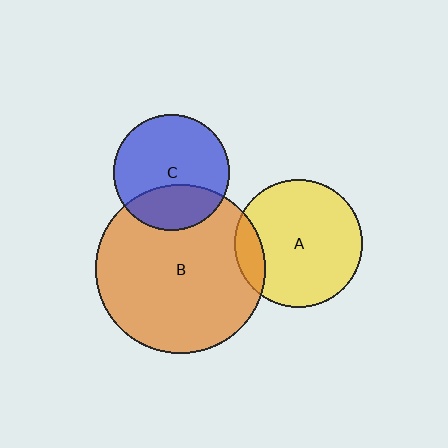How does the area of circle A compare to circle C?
Approximately 1.2 times.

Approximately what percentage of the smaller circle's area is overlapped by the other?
Approximately 15%.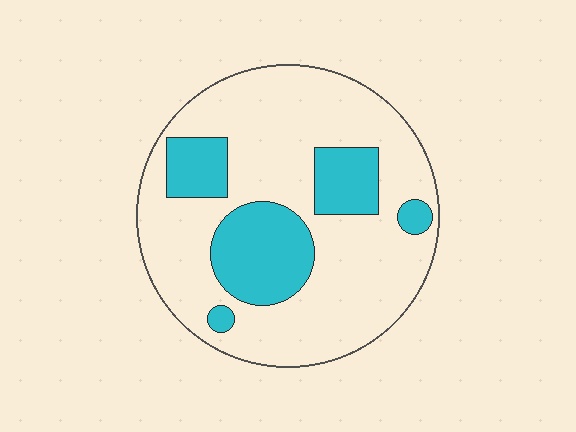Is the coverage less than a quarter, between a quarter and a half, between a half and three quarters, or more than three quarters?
Between a quarter and a half.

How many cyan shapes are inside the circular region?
5.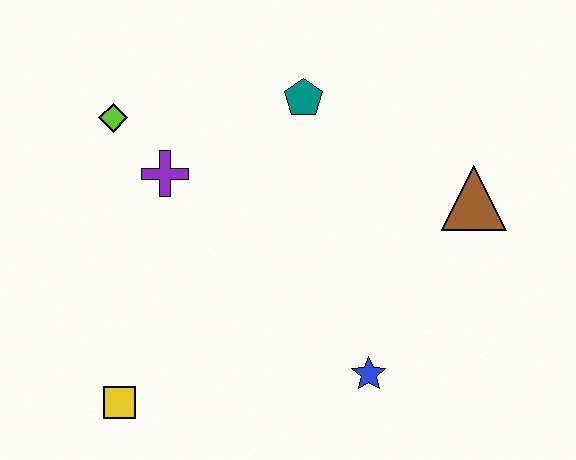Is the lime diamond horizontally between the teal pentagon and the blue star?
No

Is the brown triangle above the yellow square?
Yes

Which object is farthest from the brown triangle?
The yellow square is farthest from the brown triangle.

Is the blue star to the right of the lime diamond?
Yes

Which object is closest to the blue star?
The brown triangle is closest to the blue star.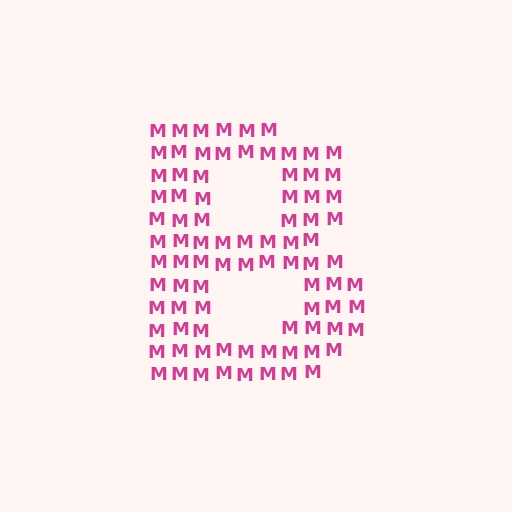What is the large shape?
The large shape is the letter B.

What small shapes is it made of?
It is made of small letter M's.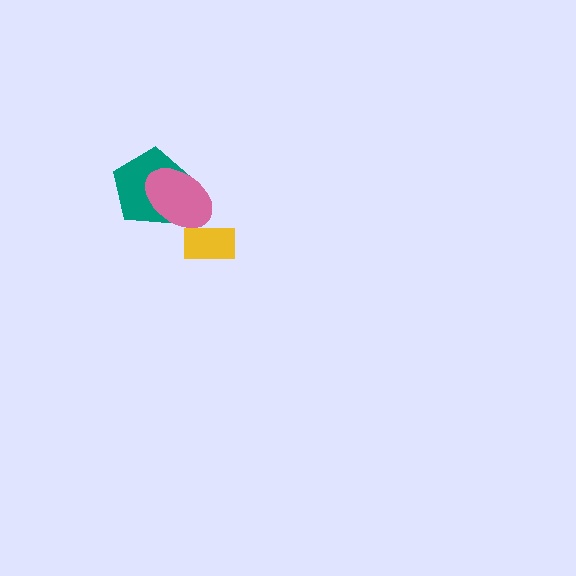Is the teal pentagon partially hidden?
Yes, it is partially covered by another shape.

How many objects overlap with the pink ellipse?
2 objects overlap with the pink ellipse.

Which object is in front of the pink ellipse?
The yellow rectangle is in front of the pink ellipse.